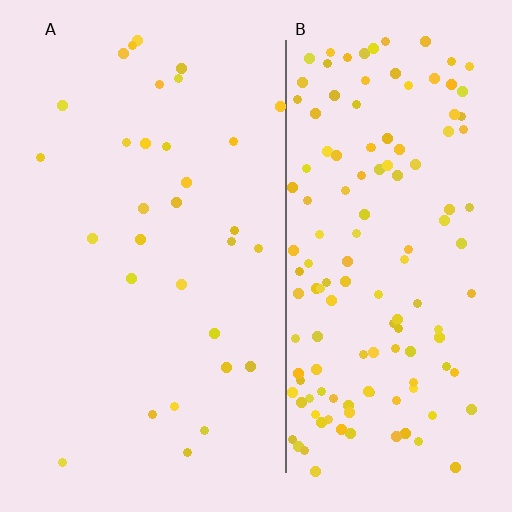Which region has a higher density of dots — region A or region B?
B (the right).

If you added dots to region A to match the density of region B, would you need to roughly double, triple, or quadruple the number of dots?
Approximately quadruple.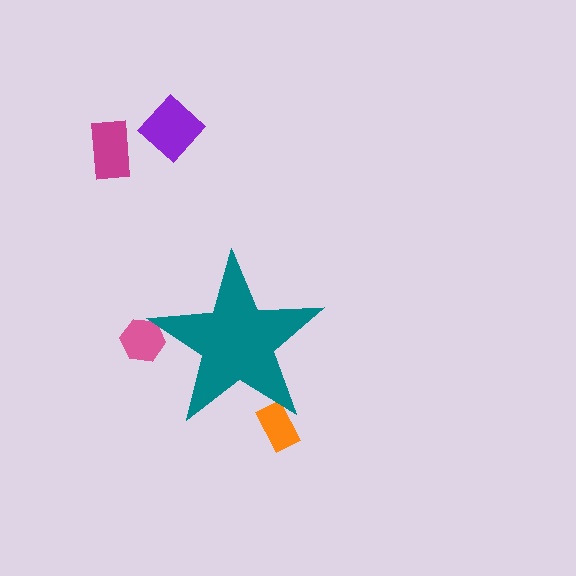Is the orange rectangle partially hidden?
Yes, the orange rectangle is partially hidden behind the teal star.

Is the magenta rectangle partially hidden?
No, the magenta rectangle is fully visible.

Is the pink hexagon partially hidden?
Yes, the pink hexagon is partially hidden behind the teal star.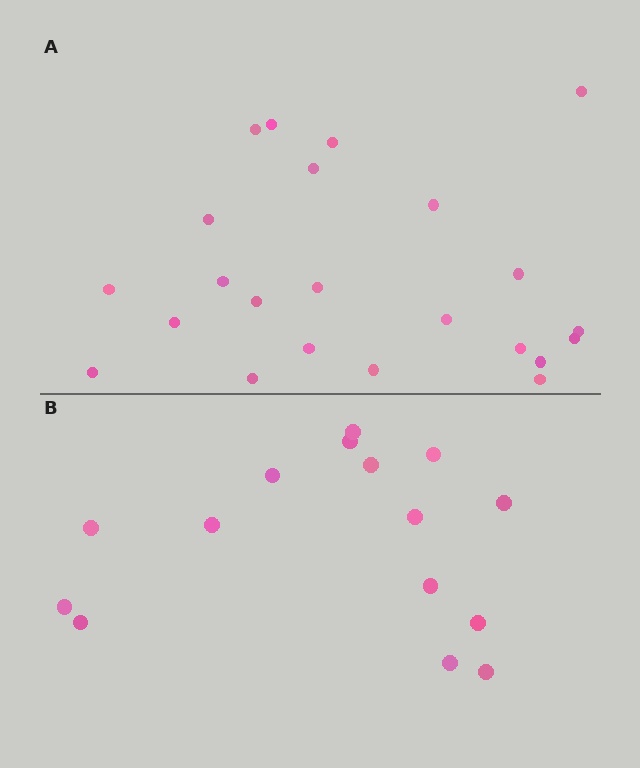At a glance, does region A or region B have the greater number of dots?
Region A (the top region) has more dots.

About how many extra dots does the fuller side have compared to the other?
Region A has roughly 8 or so more dots than region B.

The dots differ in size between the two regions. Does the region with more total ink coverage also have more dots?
No. Region B has more total ink coverage because its dots are larger, but region A actually contains more individual dots. Total area can be misleading — the number of items is what matters here.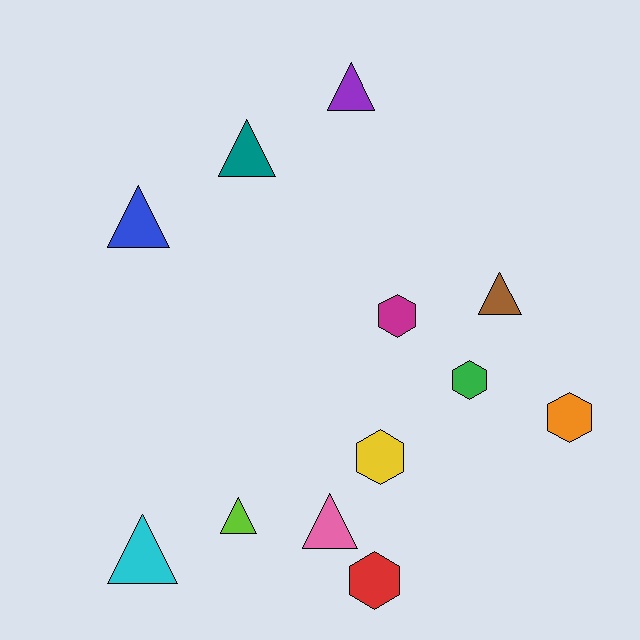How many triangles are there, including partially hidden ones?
There are 7 triangles.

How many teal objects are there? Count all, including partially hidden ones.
There is 1 teal object.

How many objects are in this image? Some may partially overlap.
There are 12 objects.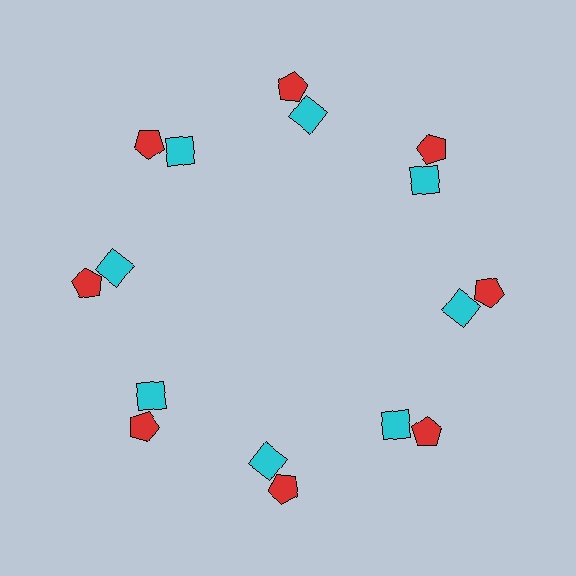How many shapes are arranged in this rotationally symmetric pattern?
There are 16 shapes, arranged in 8 groups of 2.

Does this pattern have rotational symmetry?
Yes, this pattern has 8-fold rotational symmetry. It looks the same after rotating 45 degrees around the center.